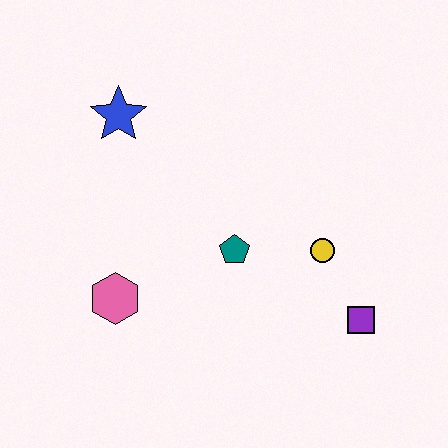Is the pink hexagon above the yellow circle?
No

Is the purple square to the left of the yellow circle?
No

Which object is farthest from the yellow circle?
The blue star is farthest from the yellow circle.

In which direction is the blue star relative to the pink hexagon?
The blue star is above the pink hexagon.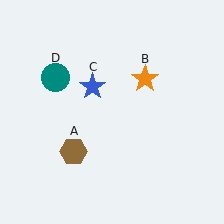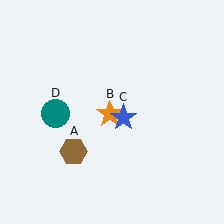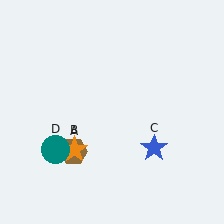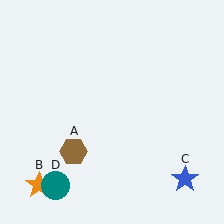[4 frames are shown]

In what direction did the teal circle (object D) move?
The teal circle (object D) moved down.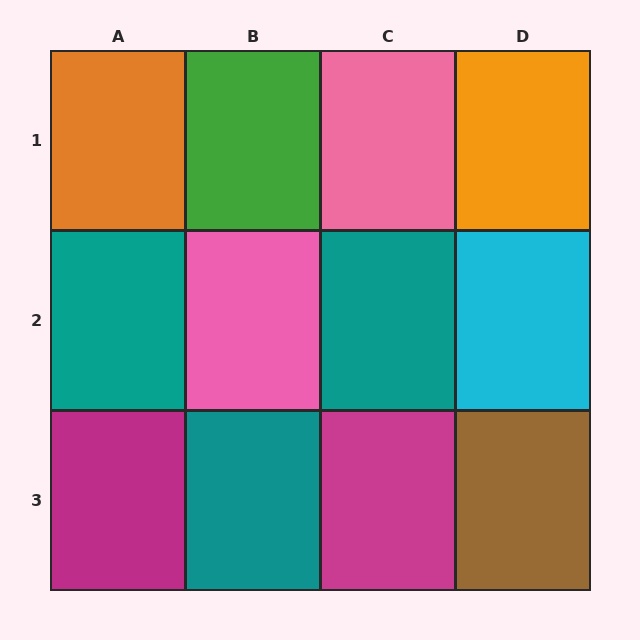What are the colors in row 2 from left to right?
Teal, pink, teal, cyan.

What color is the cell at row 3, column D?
Brown.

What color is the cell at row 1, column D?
Orange.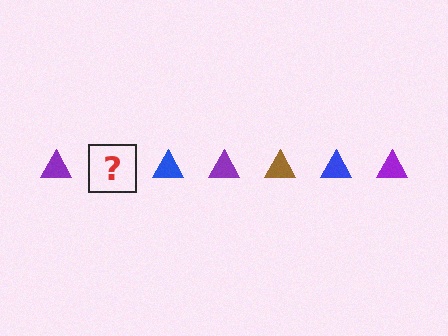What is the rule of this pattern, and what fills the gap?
The rule is that the pattern cycles through purple, brown, blue triangles. The gap should be filled with a brown triangle.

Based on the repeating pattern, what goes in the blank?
The blank should be a brown triangle.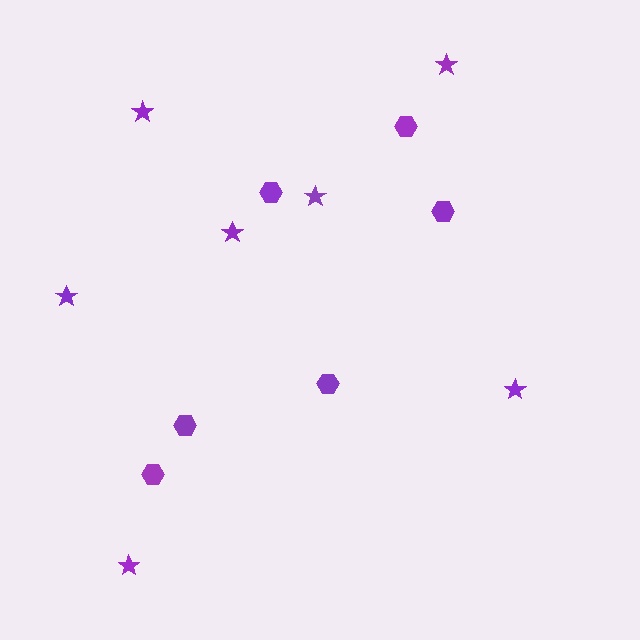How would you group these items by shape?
There are 2 groups: one group of hexagons (6) and one group of stars (7).